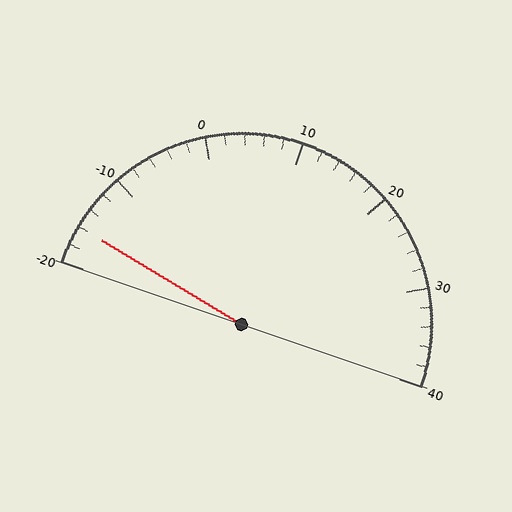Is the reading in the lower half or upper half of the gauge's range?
The reading is in the lower half of the range (-20 to 40).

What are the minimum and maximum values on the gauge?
The gauge ranges from -20 to 40.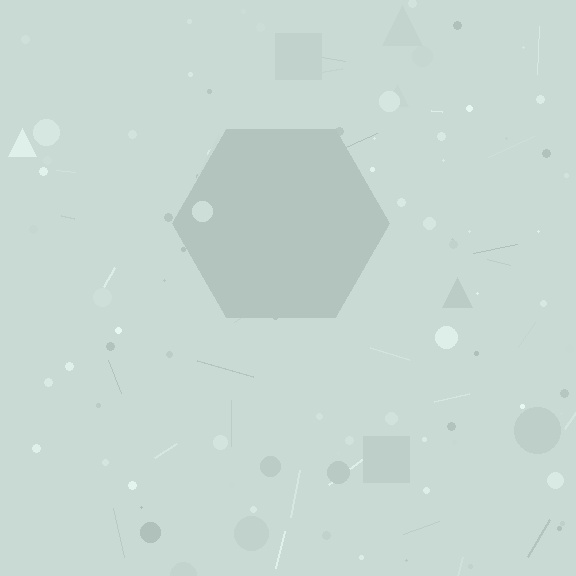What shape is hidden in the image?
A hexagon is hidden in the image.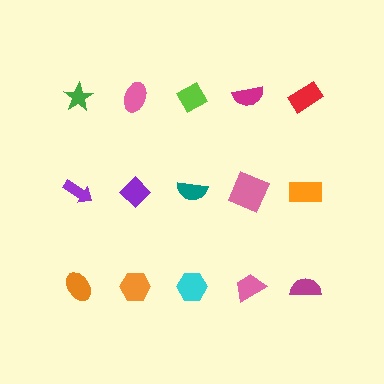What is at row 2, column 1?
A purple arrow.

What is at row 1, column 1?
A green star.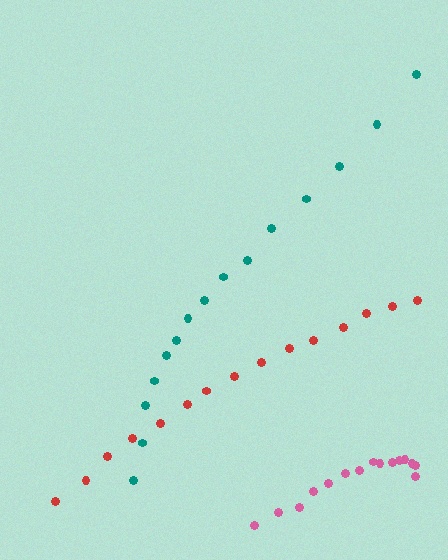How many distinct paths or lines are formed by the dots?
There are 3 distinct paths.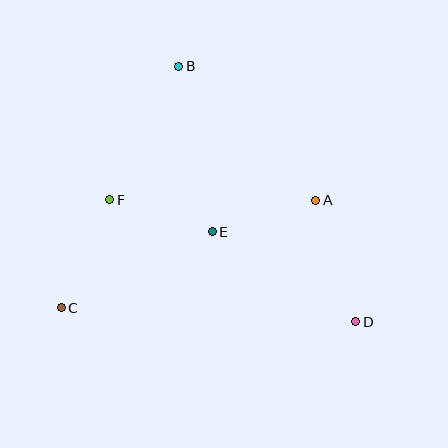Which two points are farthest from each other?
Points B and D are farthest from each other.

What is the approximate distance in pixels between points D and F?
The distance between D and F is approximately 275 pixels.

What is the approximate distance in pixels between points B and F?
The distance between B and F is approximately 150 pixels.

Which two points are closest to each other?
Points E and F are closest to each other.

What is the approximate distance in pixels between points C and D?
The distance between C and D is approximately 295 pixels.